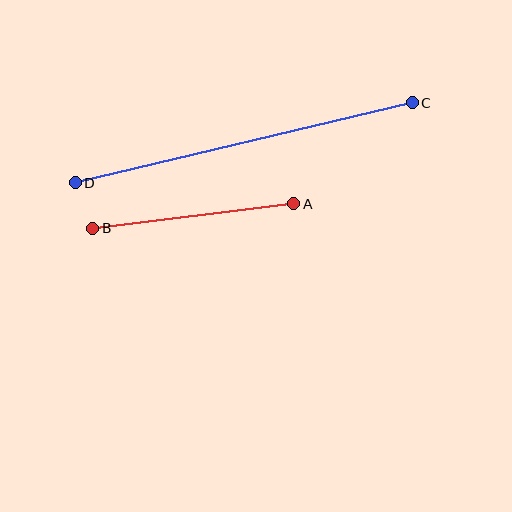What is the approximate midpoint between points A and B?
The midpoint is at approximately (193, 216) pixels.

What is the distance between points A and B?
The distance is approximately 203 pixels.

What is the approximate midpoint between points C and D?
The midpoint is at approximately (244, 143) pixels.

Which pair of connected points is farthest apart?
Points C and D are farthest apart.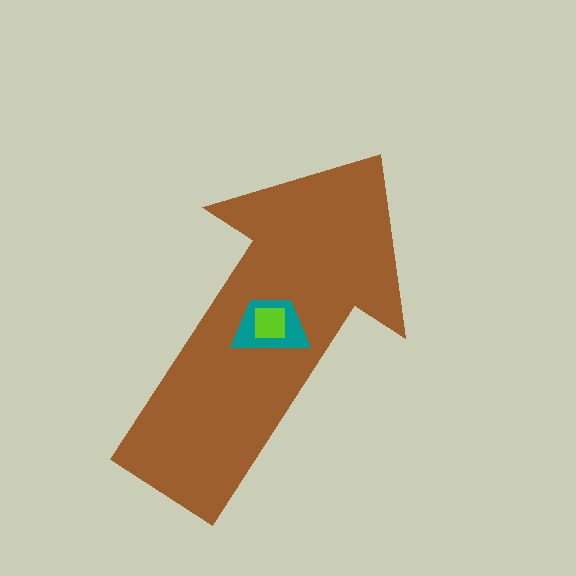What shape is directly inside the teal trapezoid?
The lime square.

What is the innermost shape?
The lime square.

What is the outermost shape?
The brown arrow.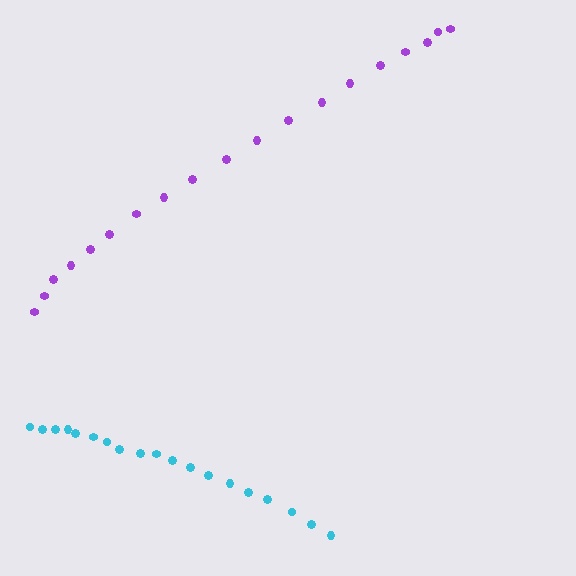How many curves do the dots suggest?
There are 2 distinct paths.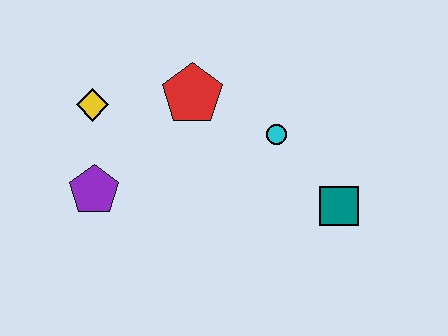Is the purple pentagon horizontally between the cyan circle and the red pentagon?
No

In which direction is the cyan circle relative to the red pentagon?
The cyan circle is to the right of the red pentagon.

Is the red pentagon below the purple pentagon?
No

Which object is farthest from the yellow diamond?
The teal square is farthest from the yellow diamond.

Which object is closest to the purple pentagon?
The yellow diamond is closest to the purple pentagon.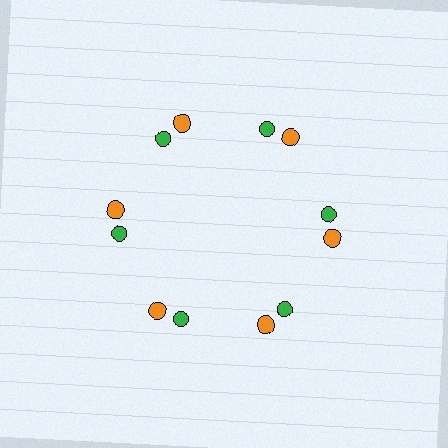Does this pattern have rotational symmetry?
Yes, this pattern has 6-fold rotational symmetry. It looks the same after rotating 60 degrees around the center.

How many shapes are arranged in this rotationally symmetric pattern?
There are 12 shapes, arranged in 6 groups of 2.